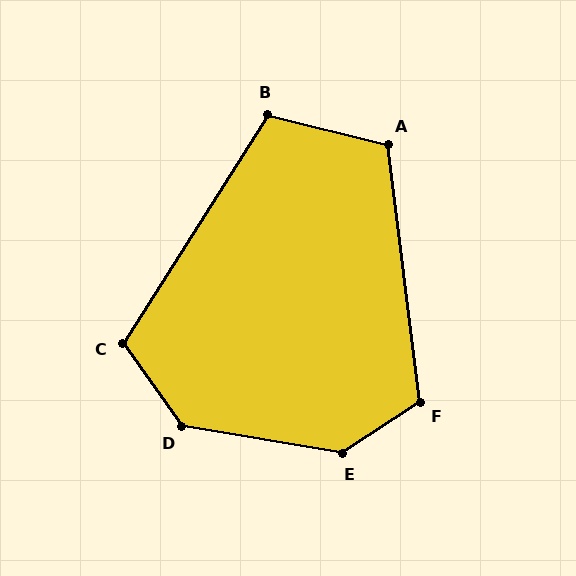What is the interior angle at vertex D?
Approximately 135 degrees (obtuse).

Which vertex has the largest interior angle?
E, at approximately 137 degrees.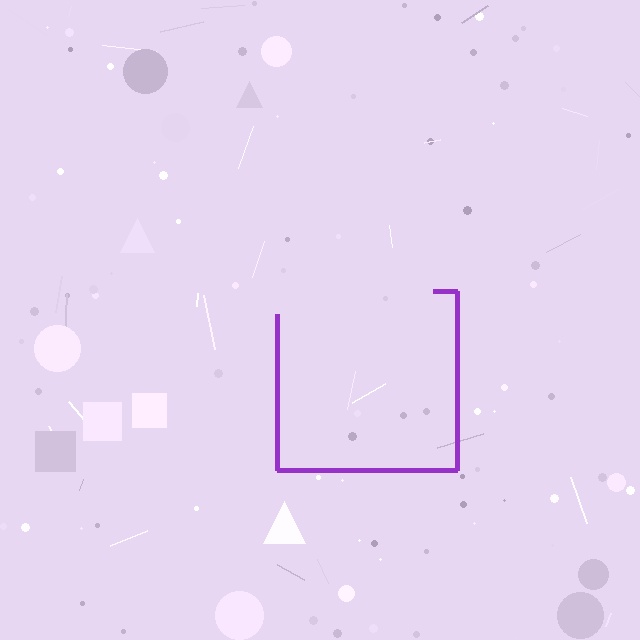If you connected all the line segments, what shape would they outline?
They would outline a square.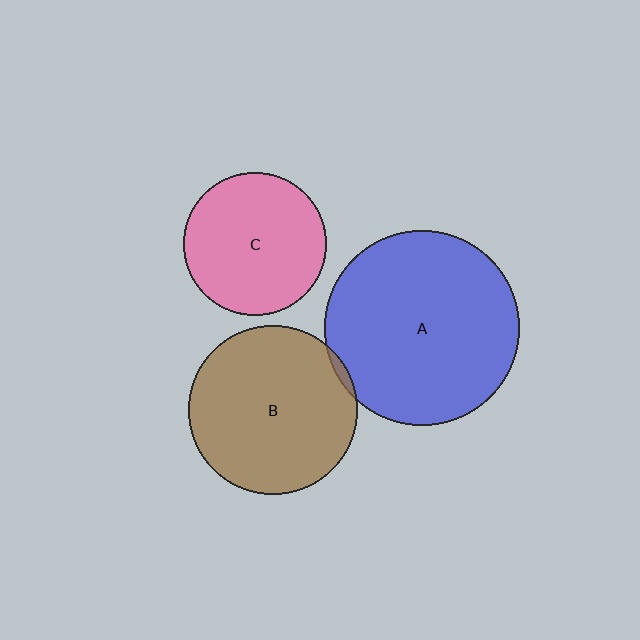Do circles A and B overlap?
Yes.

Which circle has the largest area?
Circle A (blue).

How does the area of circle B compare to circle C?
Approximately 1.4 times.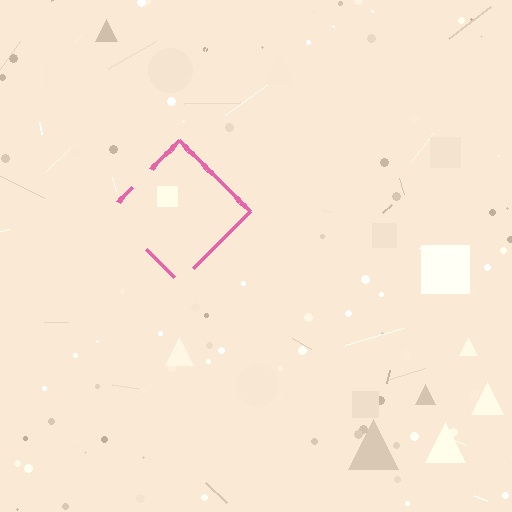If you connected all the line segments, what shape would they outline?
They would outline a diamond.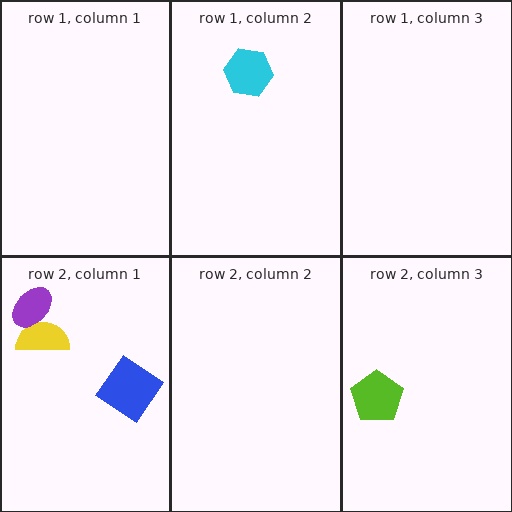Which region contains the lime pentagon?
The row 2, column 3 region.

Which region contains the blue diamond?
The row 2, column 1 region.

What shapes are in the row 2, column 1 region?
The yellow semicircle, the blue diamond, the purple ellipse.